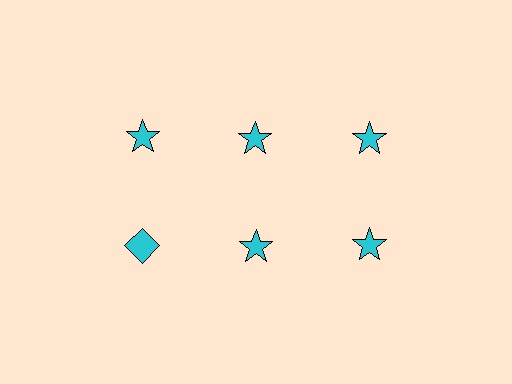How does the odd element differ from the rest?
It has a different shape: diamond instead of star.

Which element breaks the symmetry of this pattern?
The cyan diamond in the second row, leftmost column breaks the symmetry. All other shapes are cyan stars.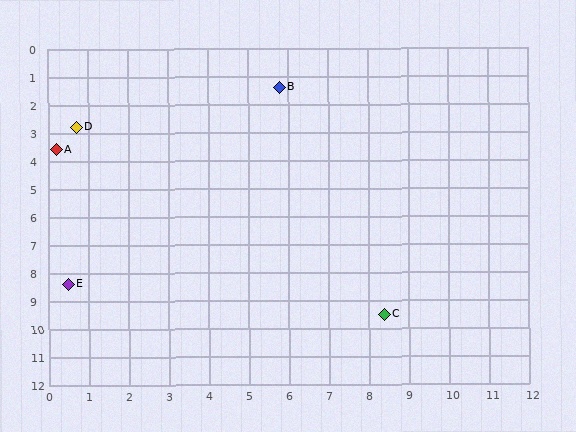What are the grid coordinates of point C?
Point C is at approximately (8.4, 9.5).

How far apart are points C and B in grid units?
Points C and B are about 8.5 grid units apart.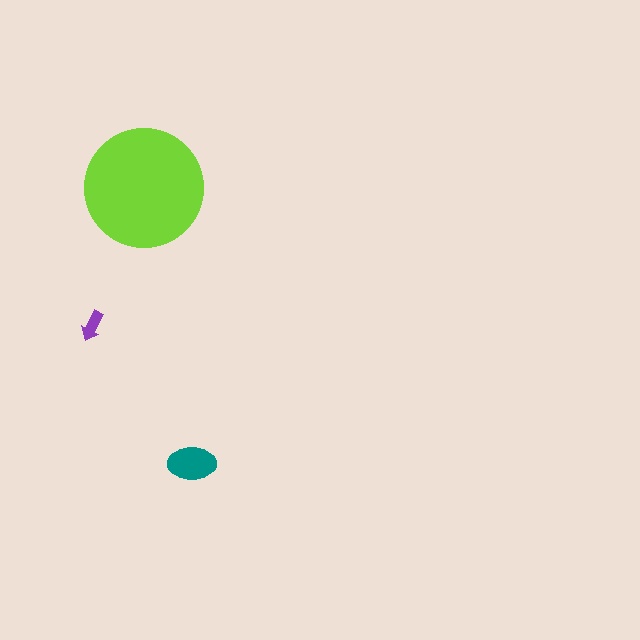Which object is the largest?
The lime circle.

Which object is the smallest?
The purple arrow.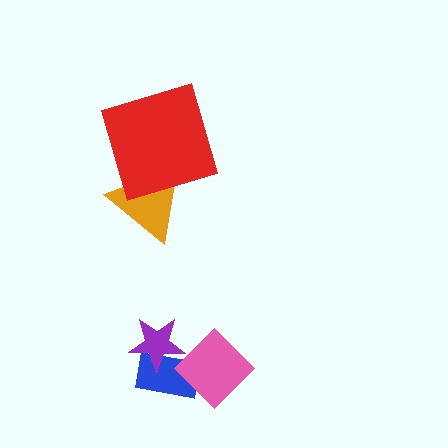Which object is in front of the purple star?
The pink diamond is in front of the purple star.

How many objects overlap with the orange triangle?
1 object overlaps with the orange triangle.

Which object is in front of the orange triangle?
The red square is in front of the orange triangle.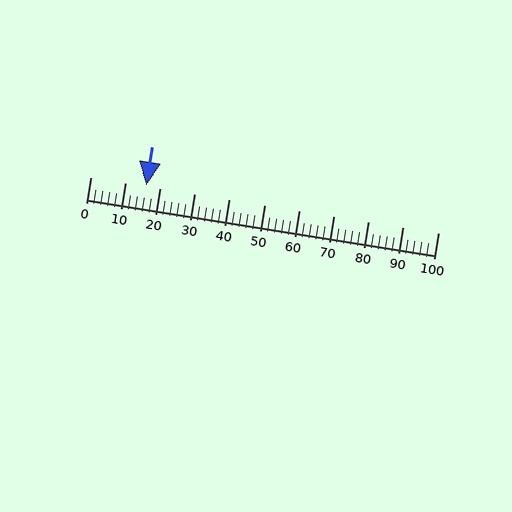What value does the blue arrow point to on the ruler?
The blue arrow points to approximately 16.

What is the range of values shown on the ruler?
The ruler shows values from 0 to 100.